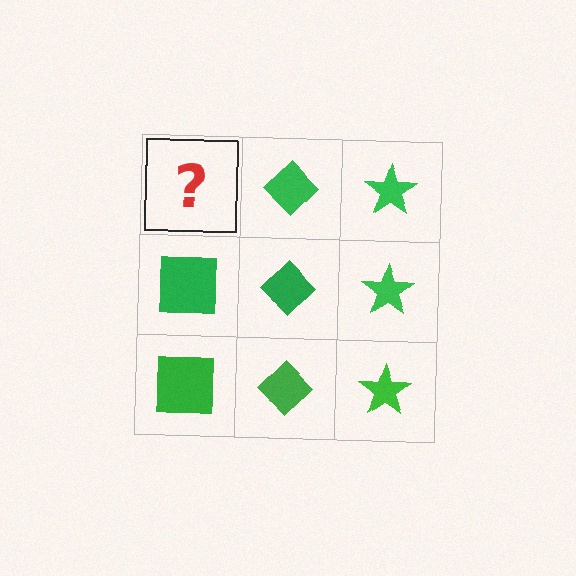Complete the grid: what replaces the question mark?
The question mark should be replaced with a green square.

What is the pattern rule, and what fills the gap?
The rule is that each column has a consistent shape. The gap should be filled with a green square.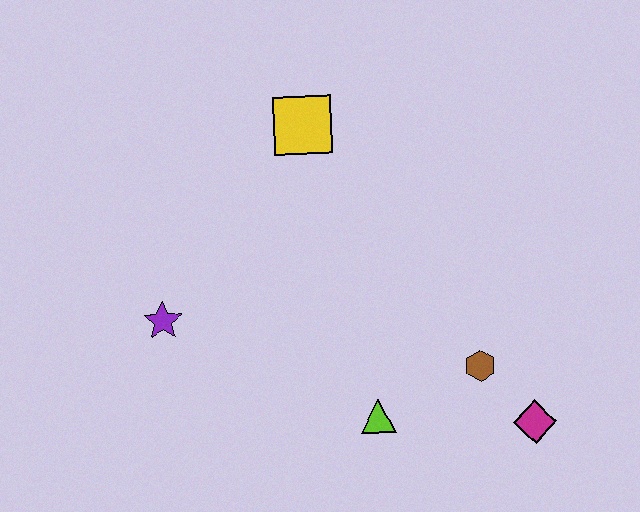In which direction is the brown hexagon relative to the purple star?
The brown hexagon is to the right of the purple star.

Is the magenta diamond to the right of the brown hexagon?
Yes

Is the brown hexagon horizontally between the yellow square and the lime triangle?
No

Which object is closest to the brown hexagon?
The magenta diamond is closest to the brown hexagon.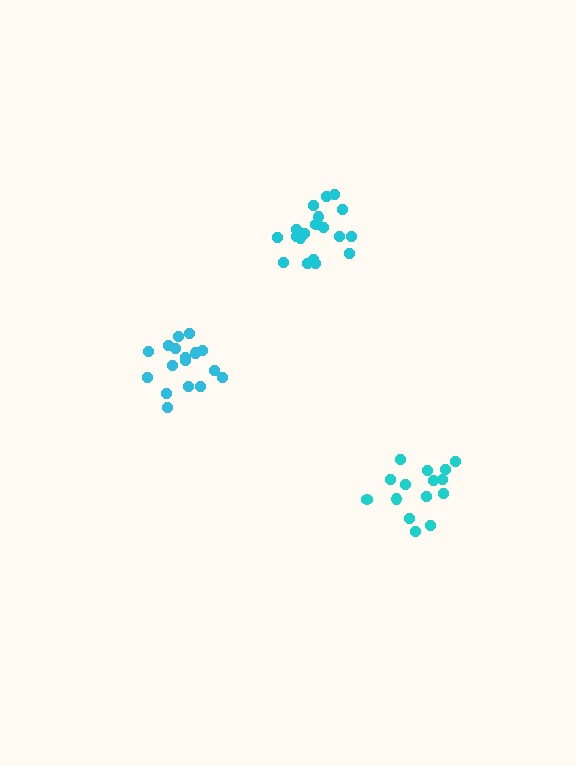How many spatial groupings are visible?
There are 3 spatial groupings.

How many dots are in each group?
Group 1: 19 dots, Group 2: 17 dots, Group 3: 15 dots (51 total).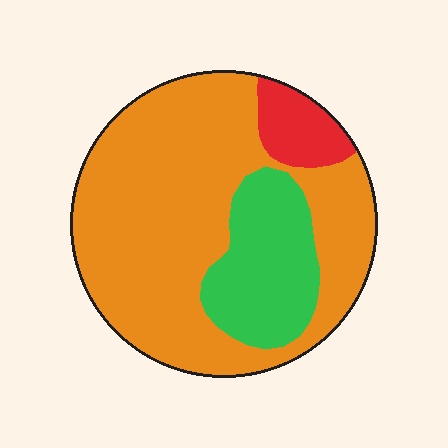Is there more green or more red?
Green.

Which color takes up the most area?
Orange, at roughly 70%.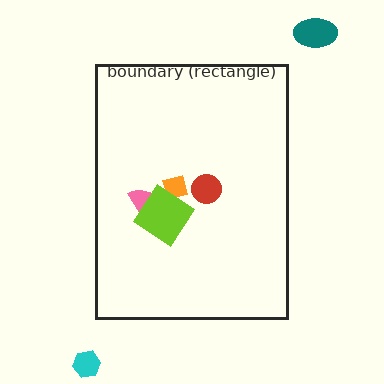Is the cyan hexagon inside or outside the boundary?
Outside.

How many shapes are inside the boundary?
4 inside, 2 outside.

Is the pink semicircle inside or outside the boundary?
Inside.